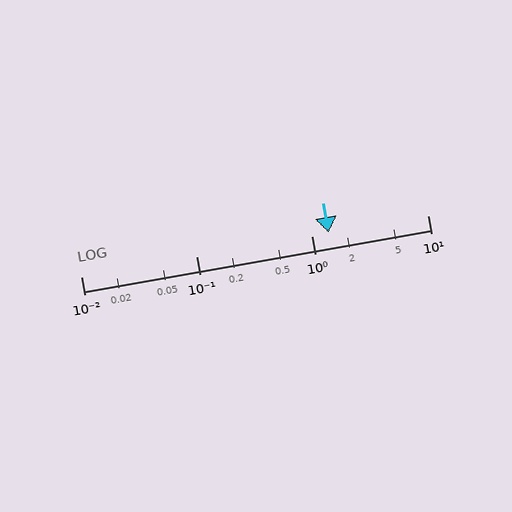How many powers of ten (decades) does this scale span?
The scale spans 3 decades, from 0.01 to 10.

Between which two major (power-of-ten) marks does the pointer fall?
The pointer is between 1 and 10.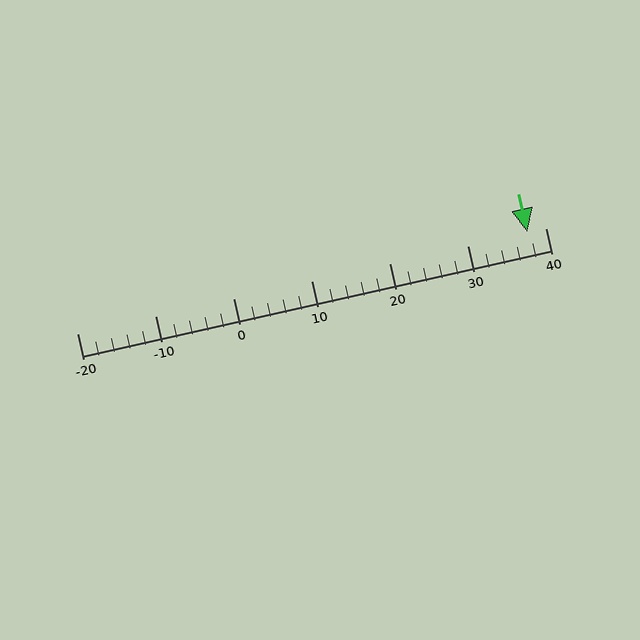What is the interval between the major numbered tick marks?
The major tick marks are spaced 10 units apart.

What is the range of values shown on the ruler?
The ruler shows values from -20 to 40.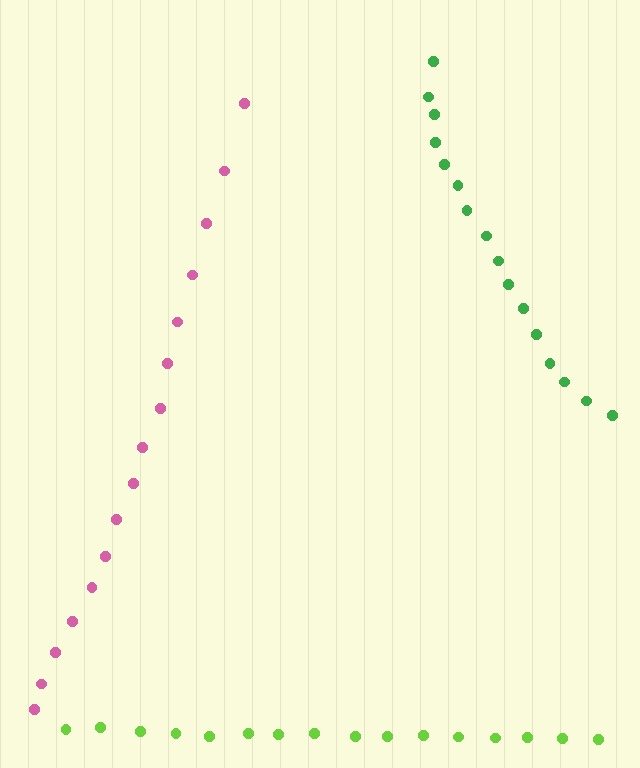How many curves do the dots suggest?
There are 3 distinct paths.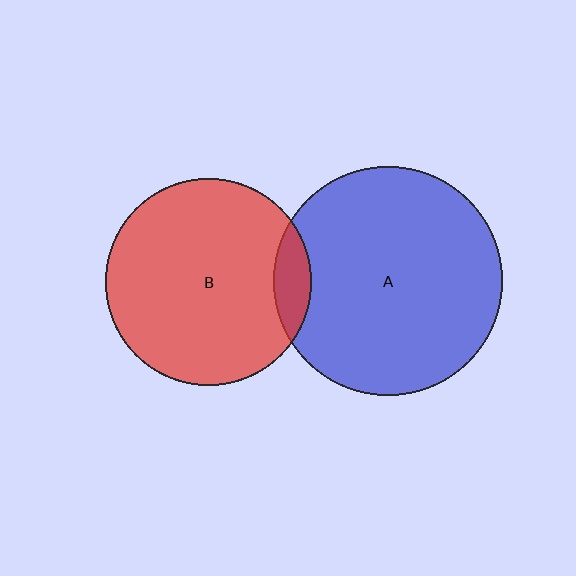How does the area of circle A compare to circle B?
Approximately 1.2 times.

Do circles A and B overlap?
Yes.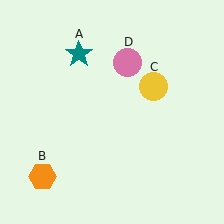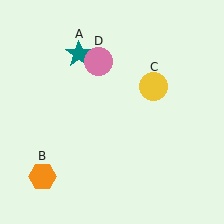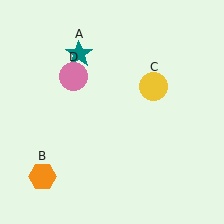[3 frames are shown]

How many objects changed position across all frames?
1 object changed position: pink circle (object D).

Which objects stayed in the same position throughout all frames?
Teal star (object A) and orange hexagon (object B) and yellow circle (object C) remained stationary.